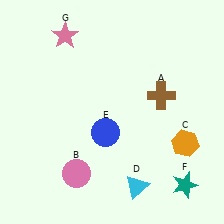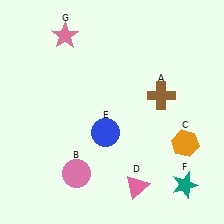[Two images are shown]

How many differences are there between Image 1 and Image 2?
There is 1 difference between the two images.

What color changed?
The triangle (D) changed from cyan in Image 1 to pink in Image 2.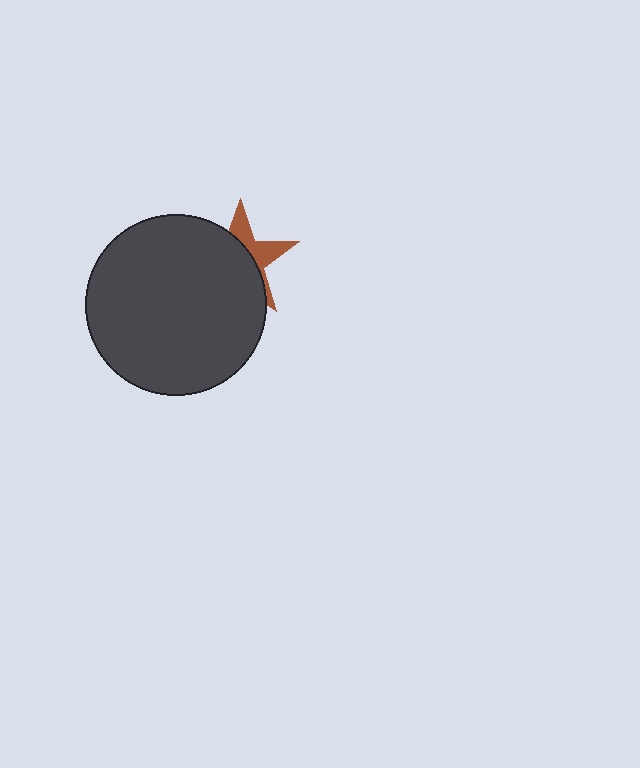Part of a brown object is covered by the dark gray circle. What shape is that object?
It is a star.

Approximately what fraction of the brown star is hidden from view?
Roughly 65% of the brown star is hidden behind the dark gray circle.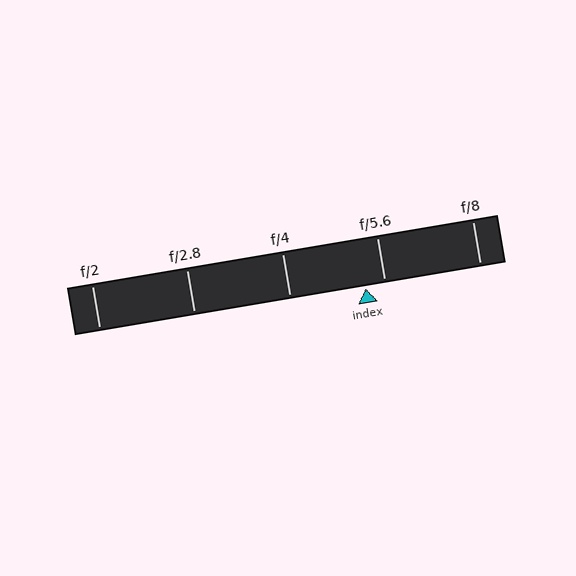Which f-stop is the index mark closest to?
The index mark is closest to f/5.6.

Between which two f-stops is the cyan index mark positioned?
The index mark is between f/4 and f/5.6.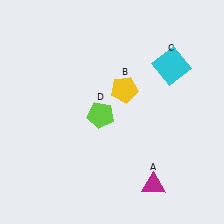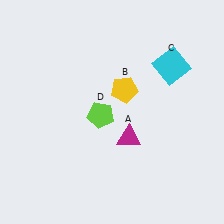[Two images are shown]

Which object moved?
The magenta triangle (A) moved up.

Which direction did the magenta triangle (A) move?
The magenta triangle (A) moved up.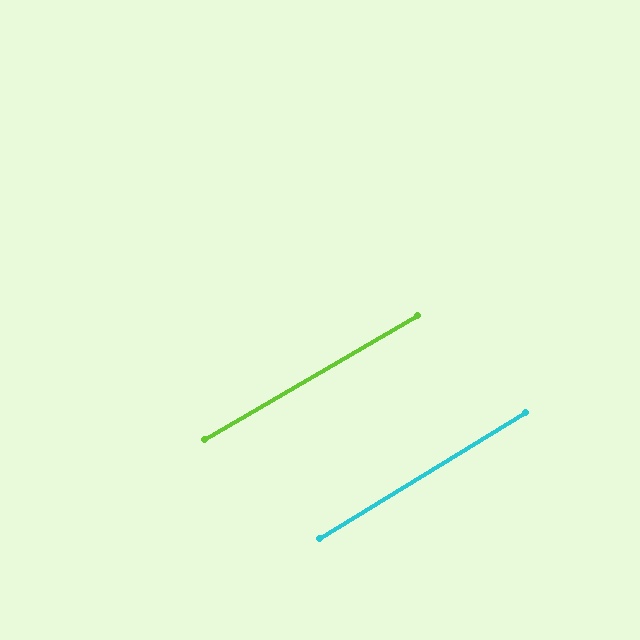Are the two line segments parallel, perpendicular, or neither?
Parallel — their directions differ by only 1.1°.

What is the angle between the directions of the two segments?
Approximately 1 degree.